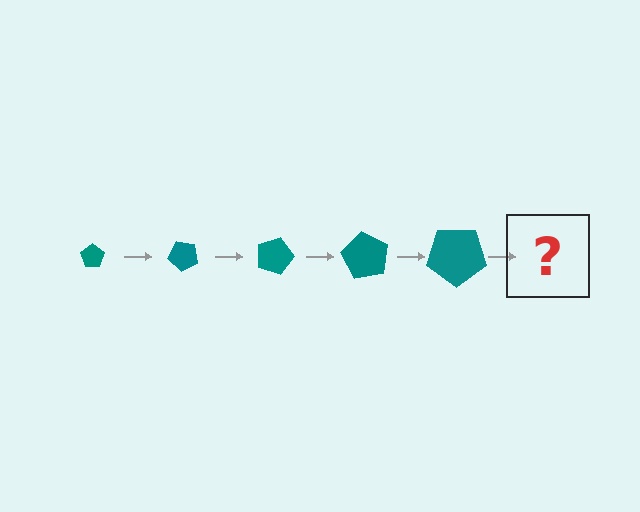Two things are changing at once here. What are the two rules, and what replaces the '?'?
The two rules are that the pentagon grows larger each step and it rotates 45 degrees each step. The '?' should be a pentagon, larger than the previous one and rotated 225 degrees from the start.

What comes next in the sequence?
The next element should be a pentagon, larger than the previous one and rotated 225 degrees from the start.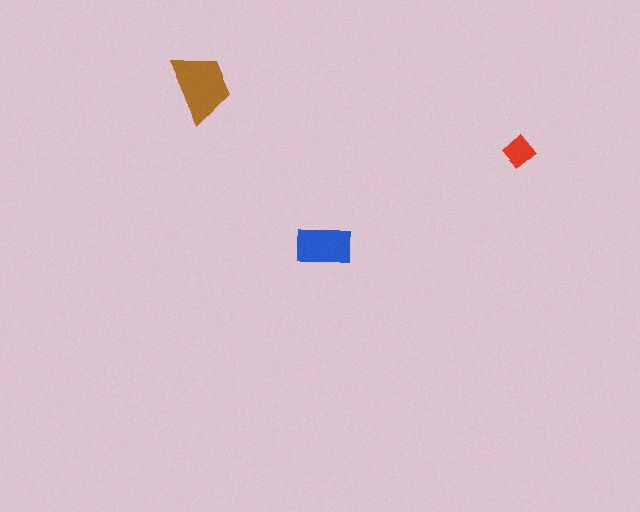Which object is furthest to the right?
The red diamond is rightmost.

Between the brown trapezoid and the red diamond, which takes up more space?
The brown trapezoid.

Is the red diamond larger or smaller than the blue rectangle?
Smaller.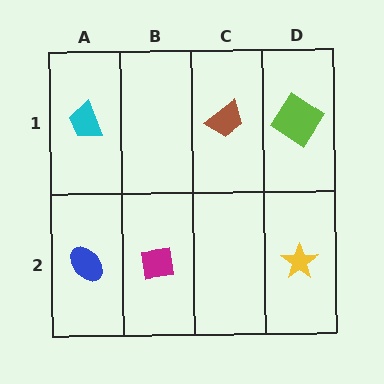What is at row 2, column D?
A yellow star.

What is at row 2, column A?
A blue ellipse.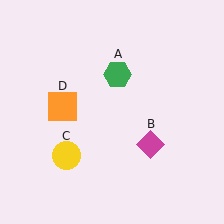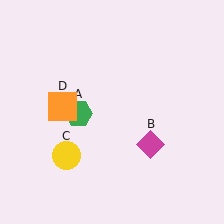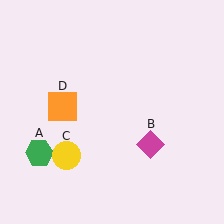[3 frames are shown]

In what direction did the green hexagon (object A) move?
The green hexagon (object A) moved down and to the left.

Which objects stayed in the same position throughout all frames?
Magenta diamond (object B) and yellow circle (object C) and orange square (object D) remained stationary.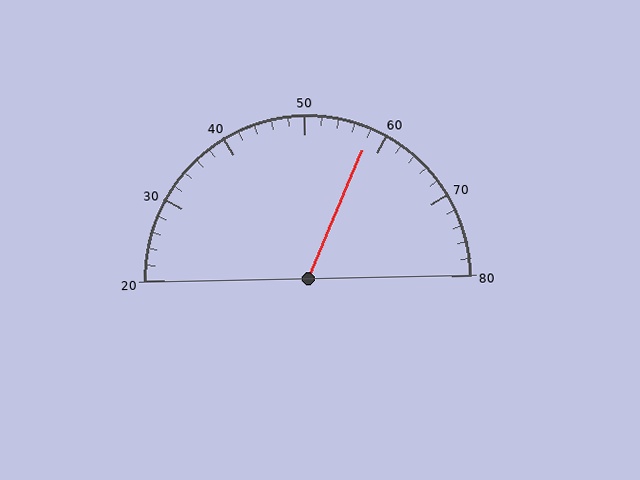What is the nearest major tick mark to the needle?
The nearest major tick mark is 60.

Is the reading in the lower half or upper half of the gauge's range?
The reading is in the upper half of the range (20 to 80).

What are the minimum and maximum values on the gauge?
The gauge ranges from 20 to 80.